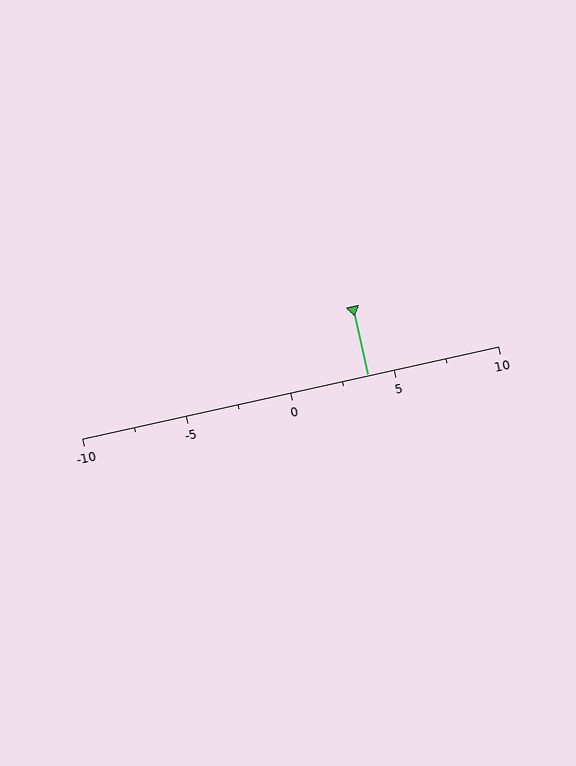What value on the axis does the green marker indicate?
The marker indicates approximately 3.8.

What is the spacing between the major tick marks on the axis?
The major ticks are spaced 5 apart.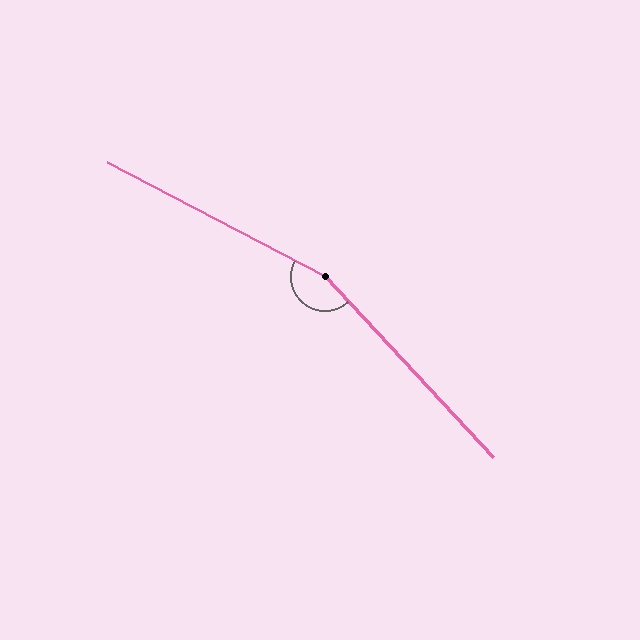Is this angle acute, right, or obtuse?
It is obtuse.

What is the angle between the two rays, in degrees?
Approximately 161 degrees.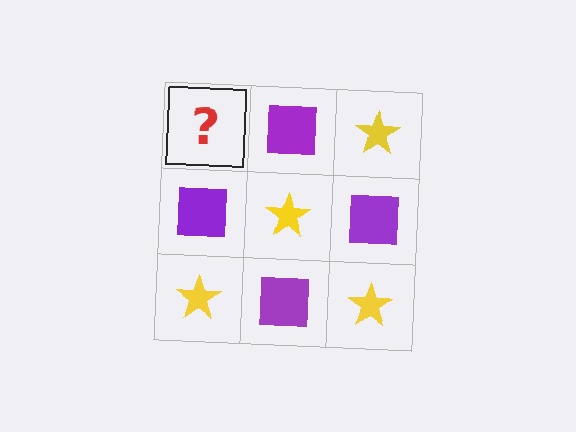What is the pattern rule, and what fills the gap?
The rule is that it alternates yellow star and purple square in a checkerboard pattern. The gap should be filled with a yellow star.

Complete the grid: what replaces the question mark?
The question mark should be replaced with a yellow star.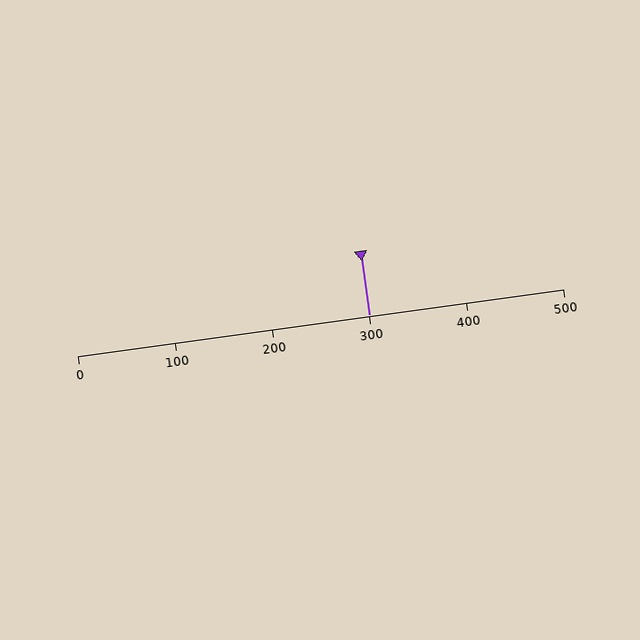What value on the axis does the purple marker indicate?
The marker indicates approximately 300.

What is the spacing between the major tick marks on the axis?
The major ticks are spaced 100 apart.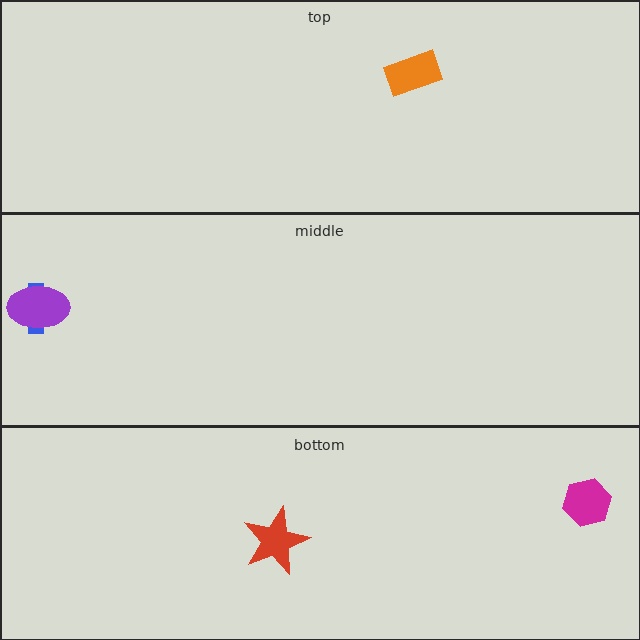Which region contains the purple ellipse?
The middle region.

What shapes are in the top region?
The orange rectangle.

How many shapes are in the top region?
1.